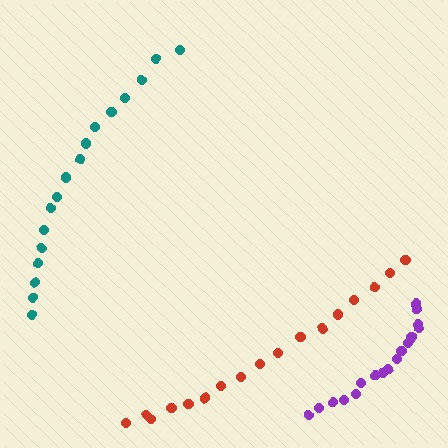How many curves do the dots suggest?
There are 3 distinct paths.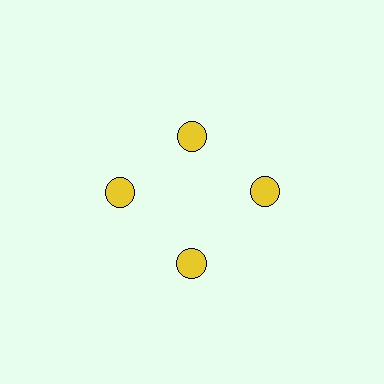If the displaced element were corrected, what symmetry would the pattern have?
It would have 4-fold rotational symmetry — the pattern would map onto itself every 90 degrees.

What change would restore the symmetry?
The symmetry would be restored by moving it outward, back onto the ring so that all 4 circles sit at equal angles and equal distance from the center.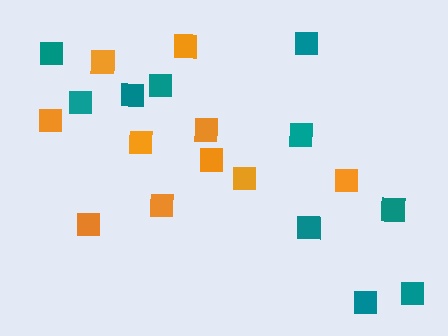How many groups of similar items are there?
There are 2 groups: one group of orange squares (10) and one group of teal squares (10).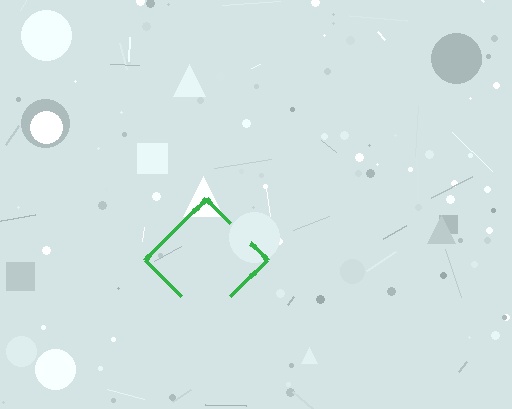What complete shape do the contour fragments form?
The contour fragments form a diamond.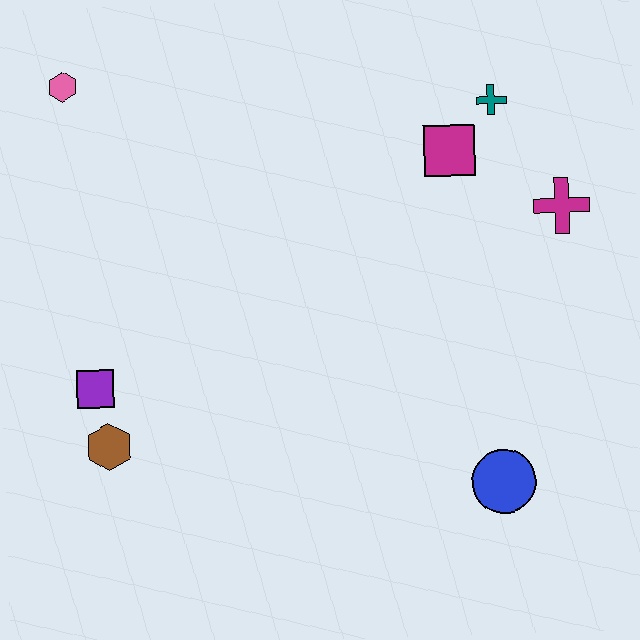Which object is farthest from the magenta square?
The brown hexagon is farthest from the magenta square.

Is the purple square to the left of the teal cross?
Yes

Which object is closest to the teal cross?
The magenta square is closest to the teal cross.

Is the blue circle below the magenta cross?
Yes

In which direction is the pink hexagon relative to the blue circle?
The pink hexagon is to the left of the blue circle.